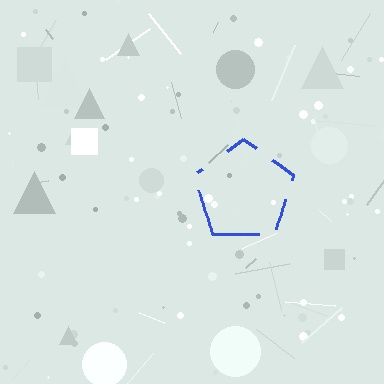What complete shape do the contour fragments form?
The contour fragments form a pentagon.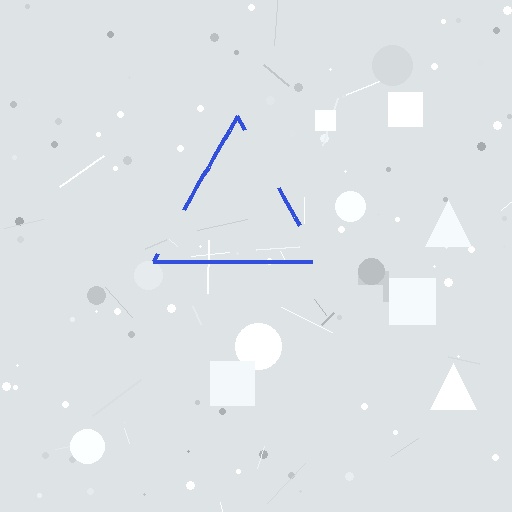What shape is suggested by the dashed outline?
The dashed outline suggests a triangle.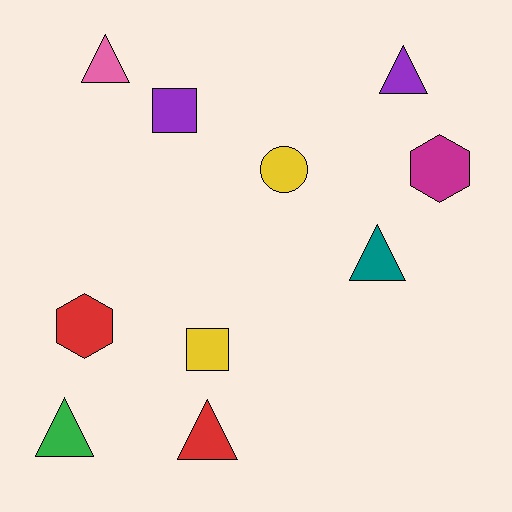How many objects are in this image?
There are 10 objects.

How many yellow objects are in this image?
There are 2 yellow objects.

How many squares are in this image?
There are 2 squares.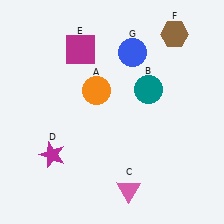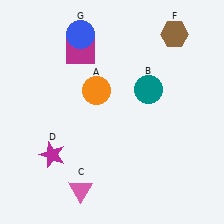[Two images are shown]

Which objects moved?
The objects that moved are: the pink triangle (C), the blue circle (G).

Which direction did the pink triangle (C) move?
The pink triangle (C) moved left.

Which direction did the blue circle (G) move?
The blue circle (G) moved left.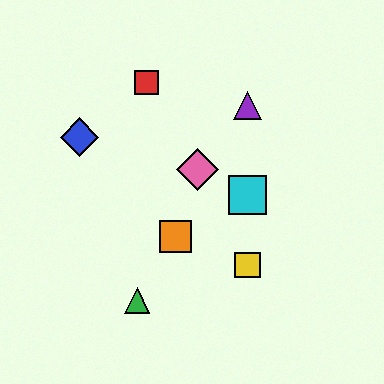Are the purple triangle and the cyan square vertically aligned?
Yes, both are at x≈248.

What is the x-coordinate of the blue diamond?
The blue diamond is at x≈80.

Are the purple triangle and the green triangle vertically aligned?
No, the purple triangle is at x≈248 and the green triangle is at x≈137.